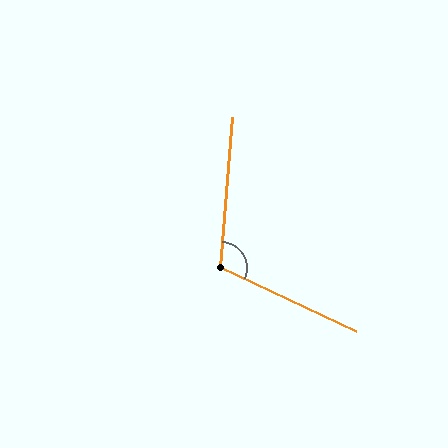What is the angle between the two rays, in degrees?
Approximately 111 degrees.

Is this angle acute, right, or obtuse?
It is obtuse.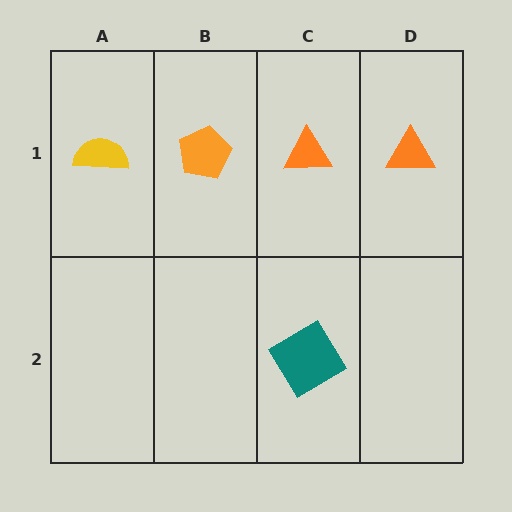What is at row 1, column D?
An orange triangle.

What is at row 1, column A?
A yellow semicircle.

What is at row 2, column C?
A teal diamond.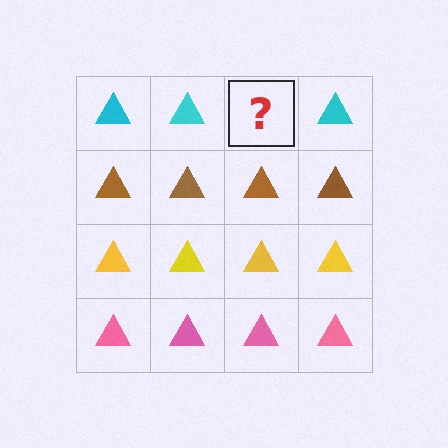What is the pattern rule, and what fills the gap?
The rule is that each row has a consistent color. The gap should be filled with a cyan triangle.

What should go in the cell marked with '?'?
The missing cell should contain a cyan triangle.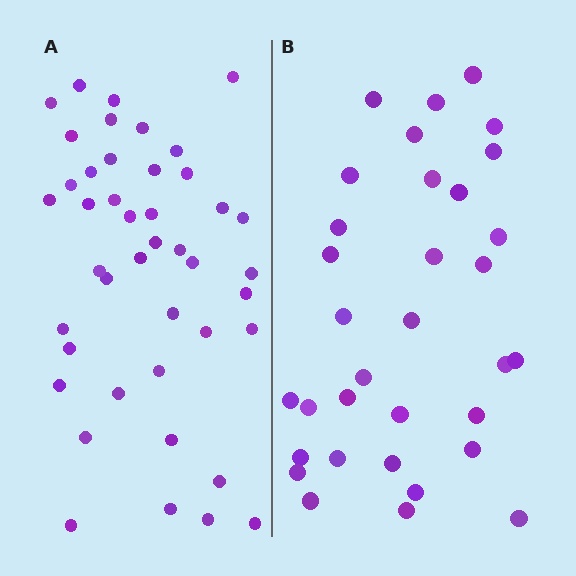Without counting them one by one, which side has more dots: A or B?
Region A (the left region) has more dots.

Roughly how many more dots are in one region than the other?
Region A has roughly 10 or so more dots than region B.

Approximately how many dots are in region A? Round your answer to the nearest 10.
About 40 dots. (The exact count is 43, which rounds to 40.)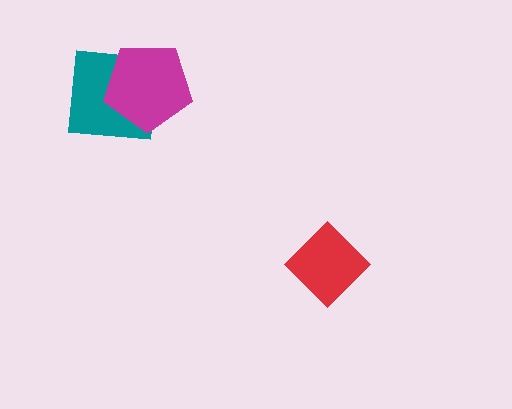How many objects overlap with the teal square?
1 object overlaps with the teal square.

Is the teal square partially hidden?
Yes, it is partially covered by another shape.